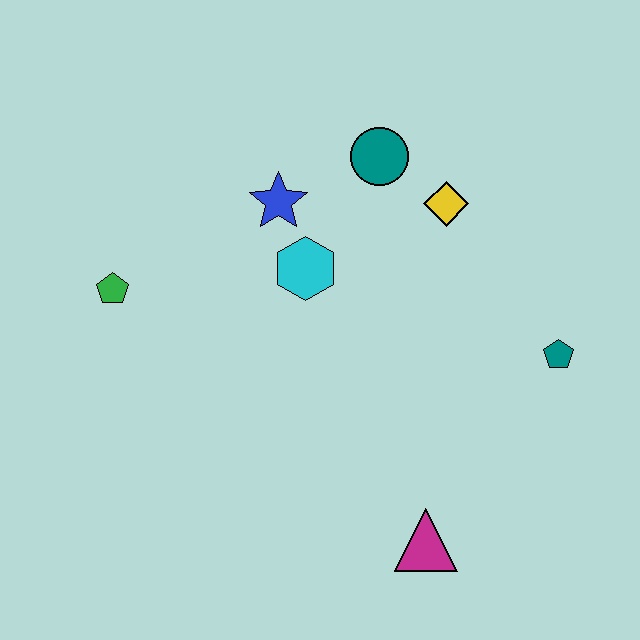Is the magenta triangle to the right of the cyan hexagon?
Yes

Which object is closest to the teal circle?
The yellow diamond is closest to the teal circle.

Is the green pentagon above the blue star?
No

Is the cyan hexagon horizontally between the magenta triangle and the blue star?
Yes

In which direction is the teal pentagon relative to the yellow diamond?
The teal pentagon is below the yellow diamond.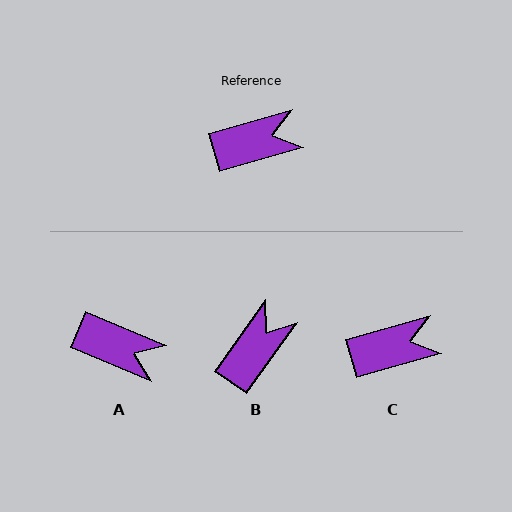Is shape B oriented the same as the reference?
No, it is off by about 39 degrees.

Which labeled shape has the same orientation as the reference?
C.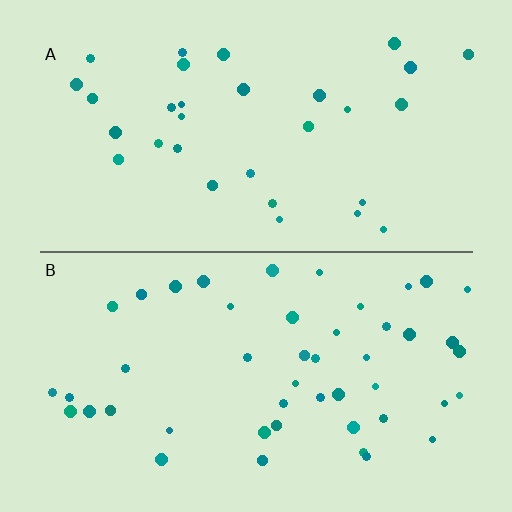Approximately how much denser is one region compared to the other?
Approximately 1.5× — region B over region A.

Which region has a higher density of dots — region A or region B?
B (the bottom).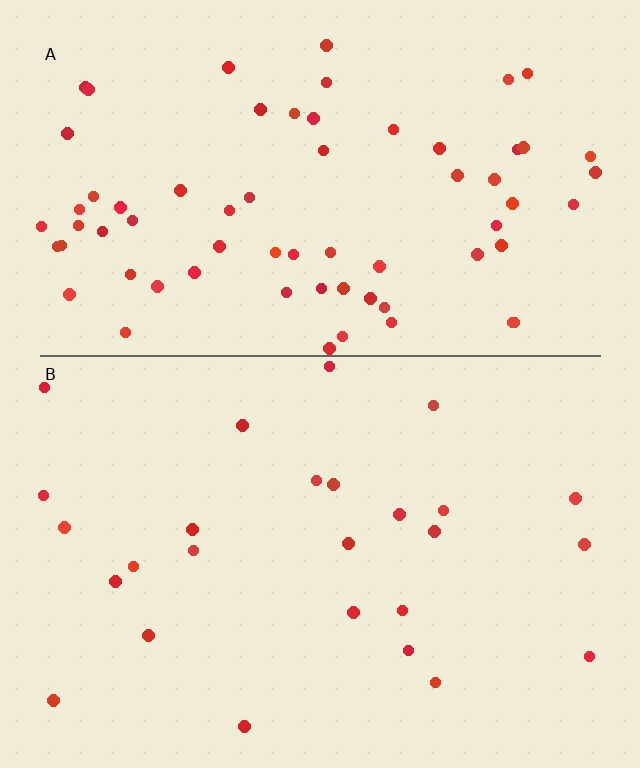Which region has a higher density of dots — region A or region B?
A (the top).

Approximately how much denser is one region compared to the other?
Approximately 2.6× — region A over region B.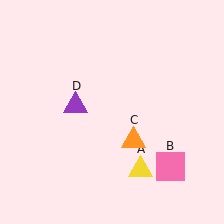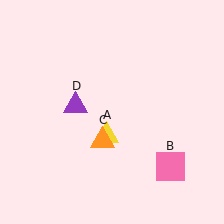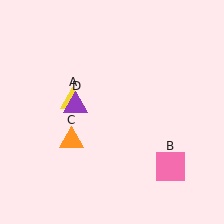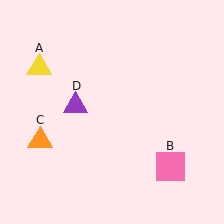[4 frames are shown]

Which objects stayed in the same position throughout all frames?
Pink square (object B) and purple triangle (object D) remained stationary.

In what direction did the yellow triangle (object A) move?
The yellow triangle (object A) moved up and to the left.